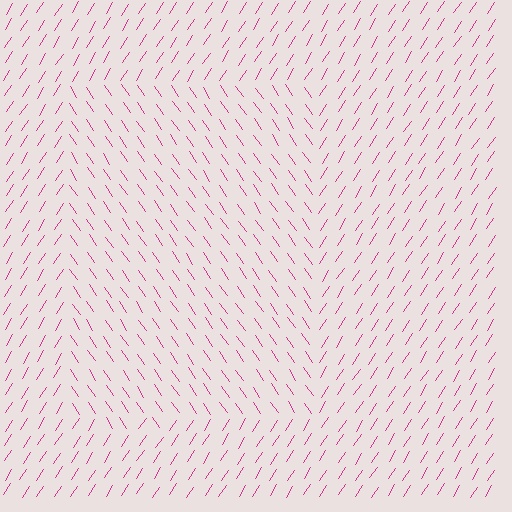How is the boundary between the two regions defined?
The boundary is defined purely by a change in line orientation (approximately 67 degrees difference). All lines are the same color and thickness.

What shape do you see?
I see a rectangle.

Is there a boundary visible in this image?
Yes, there is a texture boundary formed by a change in line orientation.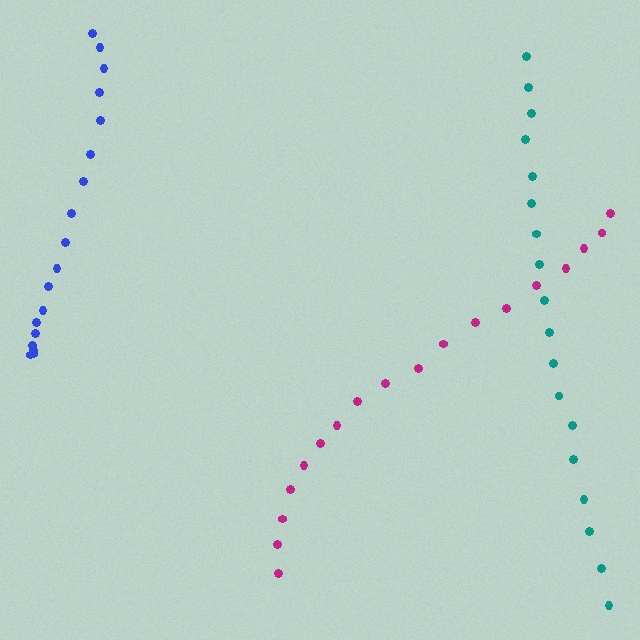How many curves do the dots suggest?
There are 3 distinct paths.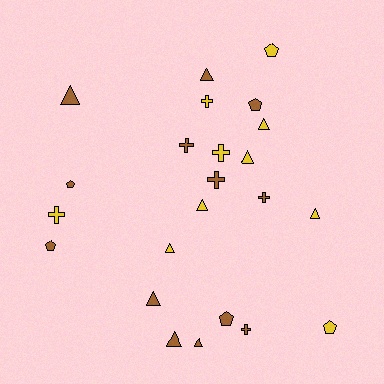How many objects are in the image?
There are 23 objects.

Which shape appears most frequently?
Triangle, with 10 objects.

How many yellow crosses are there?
There are 3 yellow crosses.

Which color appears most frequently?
Brown, with 13 objects.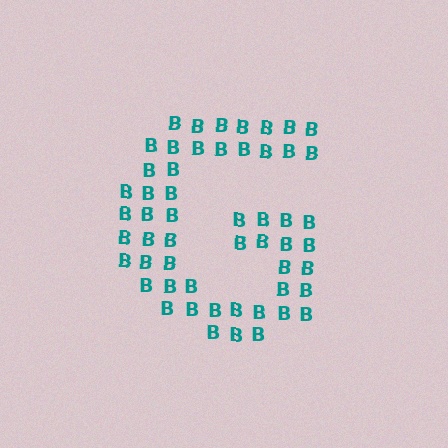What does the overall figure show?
The overall figure shows the letter G.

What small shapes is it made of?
It is made of small letter B's.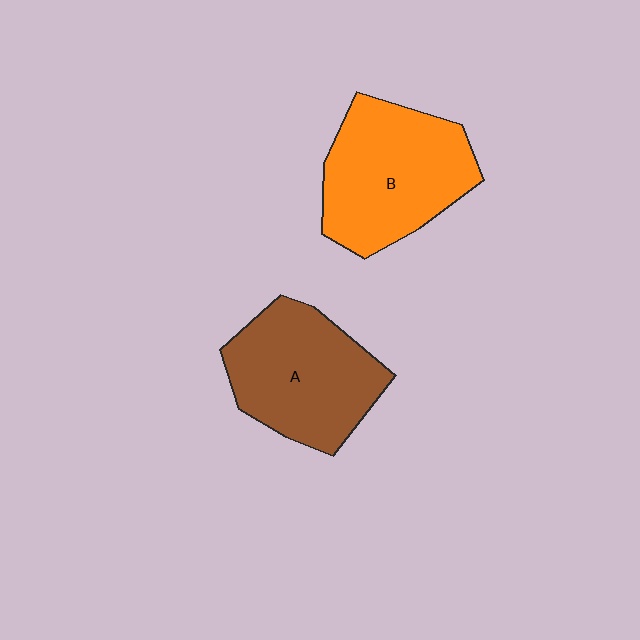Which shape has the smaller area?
Shape A (brown).